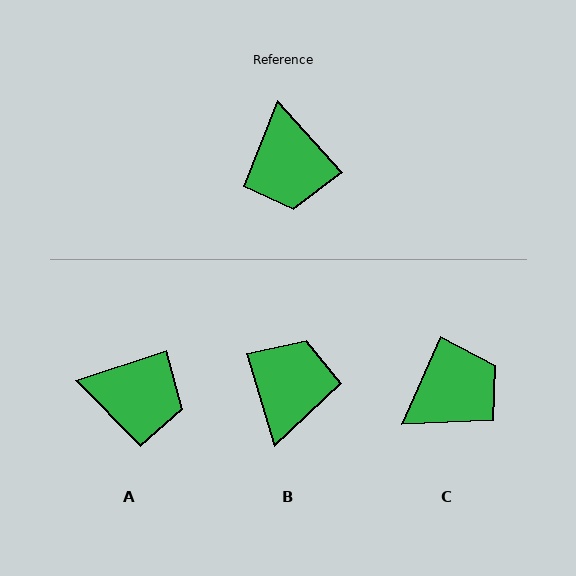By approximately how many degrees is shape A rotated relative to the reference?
Approximately 66 degrees counter-clockwise.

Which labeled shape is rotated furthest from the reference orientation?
B, about 155 degrees away.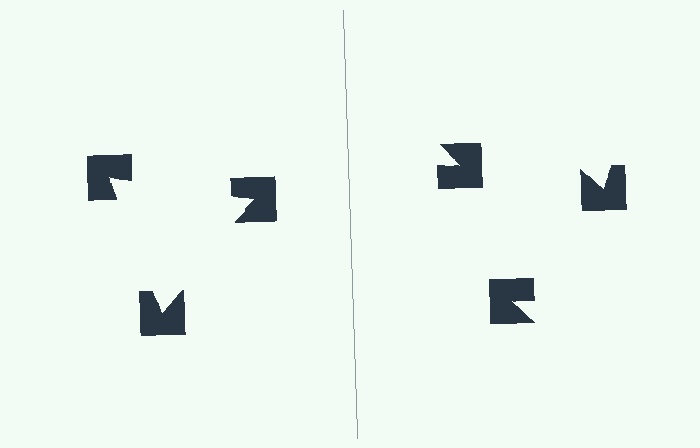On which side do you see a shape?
An illusory triangle appears on the left side. On the right side the wedge cuts are rotated, so no coherent shape forms.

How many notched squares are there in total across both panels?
6 — 3 on each side.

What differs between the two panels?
The notched squares are positioned identically on both sides; only the wedge orientations differ. On the left they align to a triangle; on the right they are misaligned.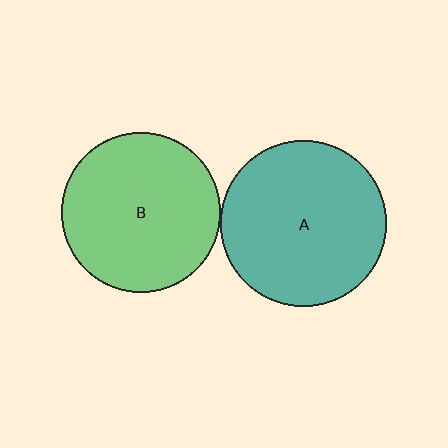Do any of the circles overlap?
No, none of the circles overlap.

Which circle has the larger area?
Circle A (teal).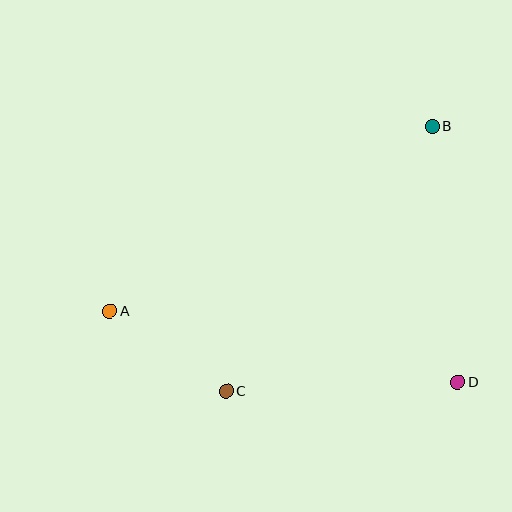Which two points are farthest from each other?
Points A and B are farthest from each other.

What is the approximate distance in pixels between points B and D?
The distance between B and D is approximately 257 pixels.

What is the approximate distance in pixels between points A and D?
The distance between A and D is approximately 355 pixels.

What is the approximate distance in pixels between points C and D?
The distance between C and D is approximately 232 pixels.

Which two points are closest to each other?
Points A and C are closest to each other.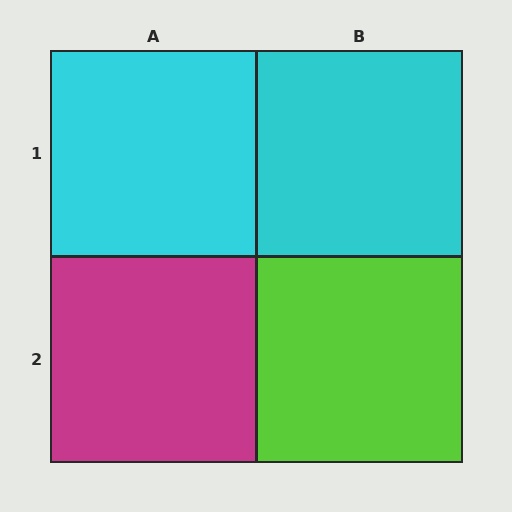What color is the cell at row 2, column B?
Lime.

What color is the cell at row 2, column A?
Magenta.